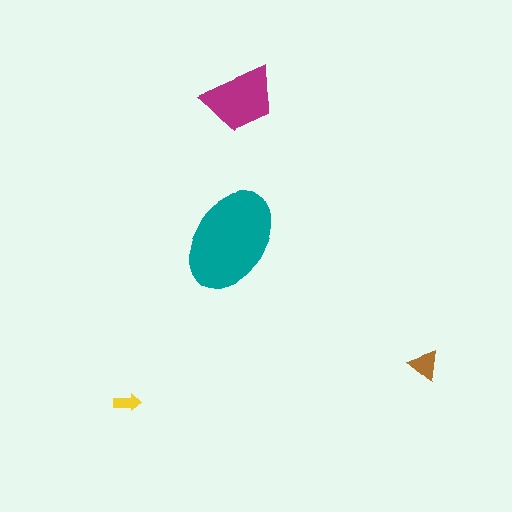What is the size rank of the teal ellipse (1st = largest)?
1st.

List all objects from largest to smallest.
The teal ellipse, the magenta trapezoid, the brown triangle, the yellow arrow.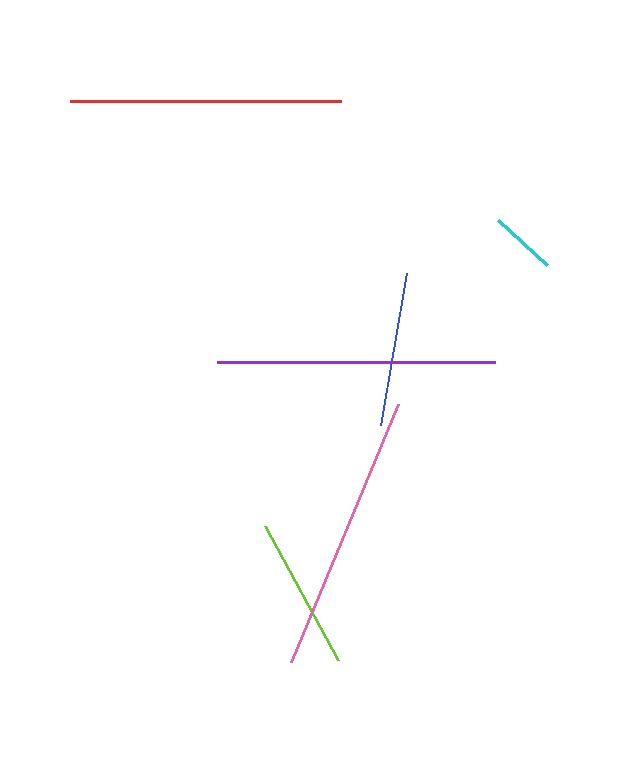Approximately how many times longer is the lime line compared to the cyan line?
The lime line is approximately 2.3 times the length of the cyan line.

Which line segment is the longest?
The pink line is the longest at approximately 280 pixels.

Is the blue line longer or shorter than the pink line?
The pink line is longer than the blue line.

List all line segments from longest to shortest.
From longest to shortest: pink, purple, red, blue, lime, cyan.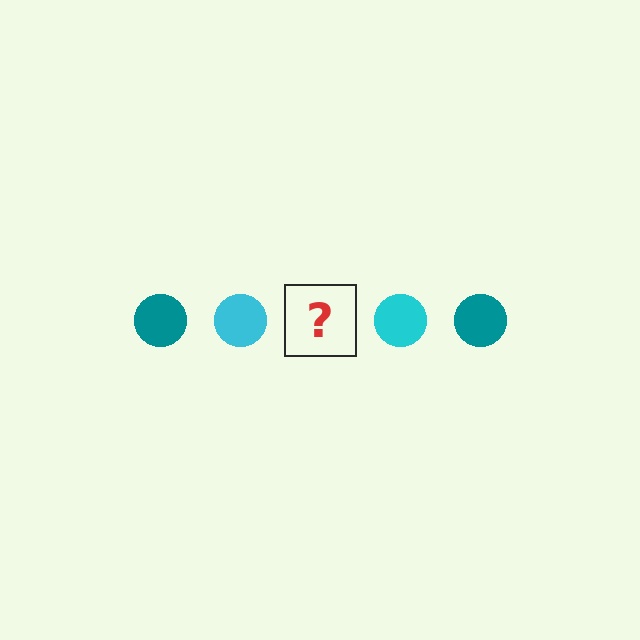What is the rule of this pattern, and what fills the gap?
The rule is that the pattern cycles through teal, cyan circles. The gap should be filled with a teal circle.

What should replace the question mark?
The question mark should be replaced with a teal circle.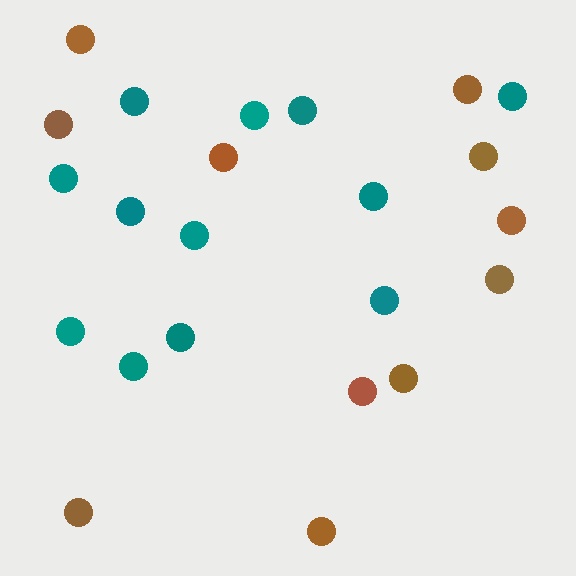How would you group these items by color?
There are 2 groups: one group of brown circles (11) and one group of teal circles (12).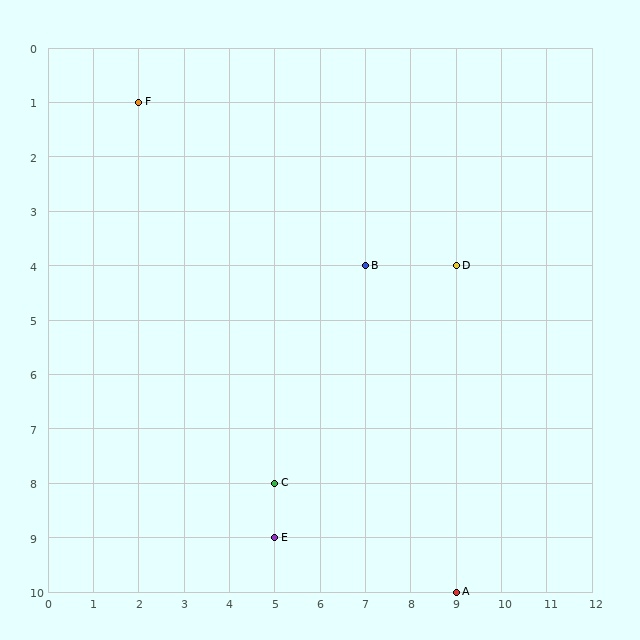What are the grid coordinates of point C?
Point C is at grid coordinates (5, 8).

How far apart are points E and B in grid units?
Points E and B are 2 columns and 5 rows apart (about 5.4 grid units diagonally).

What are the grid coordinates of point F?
Point F is at grid coordinates (2, 1).